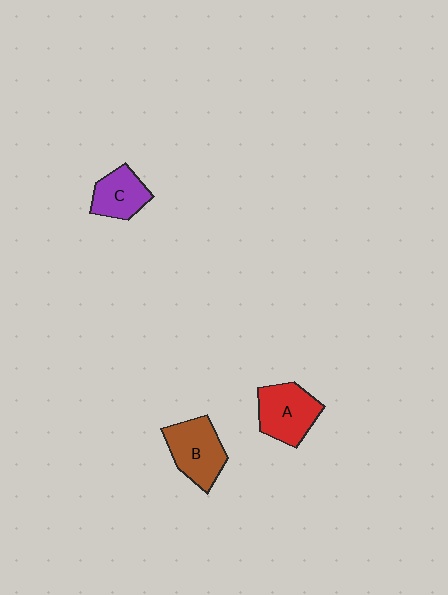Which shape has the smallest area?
Shape C (purple).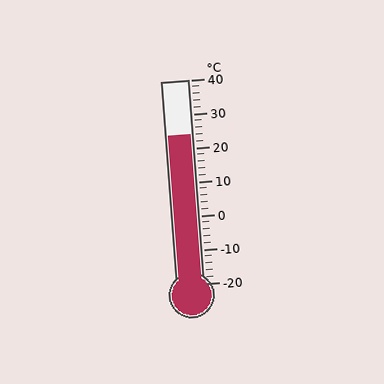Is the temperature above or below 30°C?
The temperature is below 30°C.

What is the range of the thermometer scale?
The thermometer scale ranges from -20°C to 40°C.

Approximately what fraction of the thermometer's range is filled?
The thermometer is filled to approximately 75% of its range.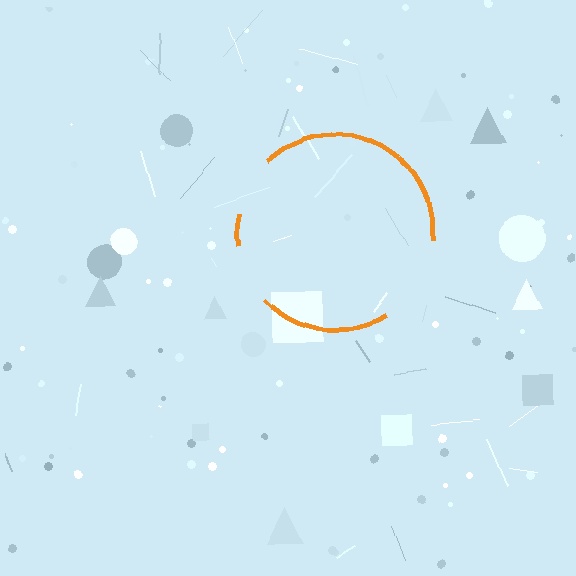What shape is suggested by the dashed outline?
The dashed outline suggests a circle.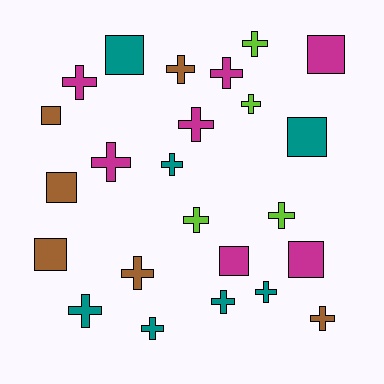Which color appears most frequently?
Teal, with 7 objects.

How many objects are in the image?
There are 24 objects.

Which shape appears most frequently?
Cross, with 16 objects.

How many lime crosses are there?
There are 4 lime crosses.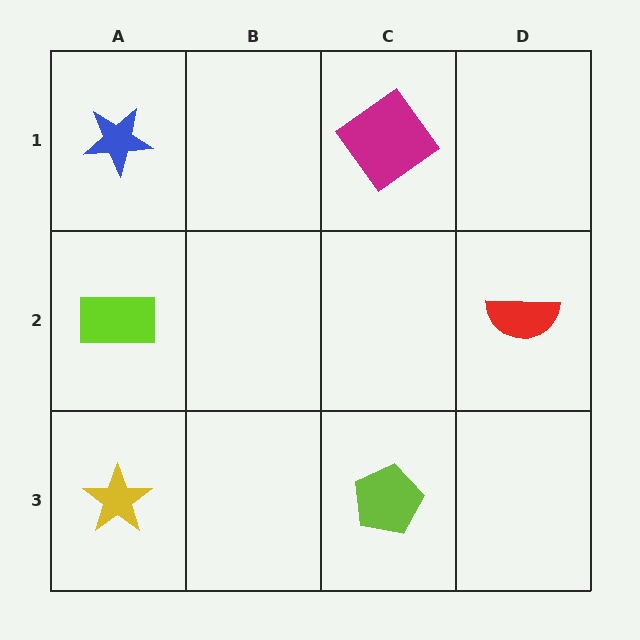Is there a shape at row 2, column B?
No, that cell is empty.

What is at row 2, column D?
A red semicircle.